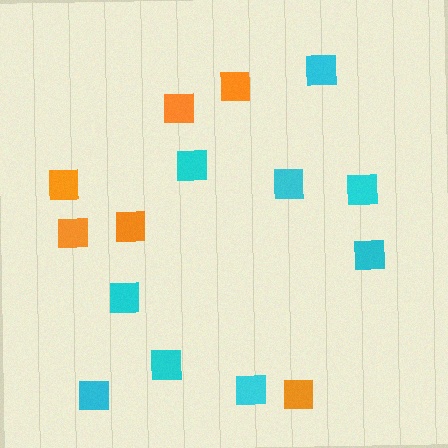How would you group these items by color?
There are 2 groups: one group of cyan squares (9) and one group of orange squares (6).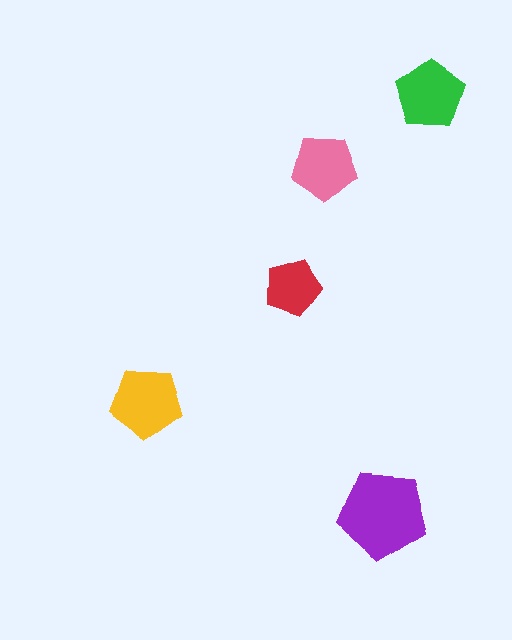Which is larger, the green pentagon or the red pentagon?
The green one.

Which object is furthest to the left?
The yellow pentagon is leftmost.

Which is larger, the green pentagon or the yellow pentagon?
The yellow one.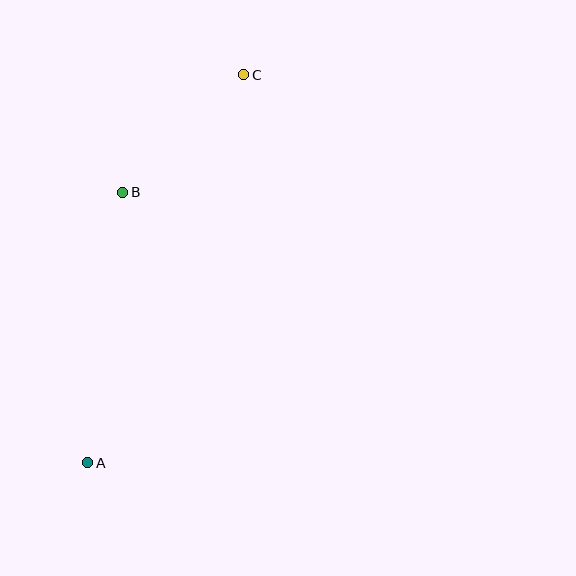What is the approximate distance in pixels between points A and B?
The distance between A and B is approximately 273 pixels.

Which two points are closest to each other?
Points B and C are closest to each other.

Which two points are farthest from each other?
Points A and C are farthest from each other.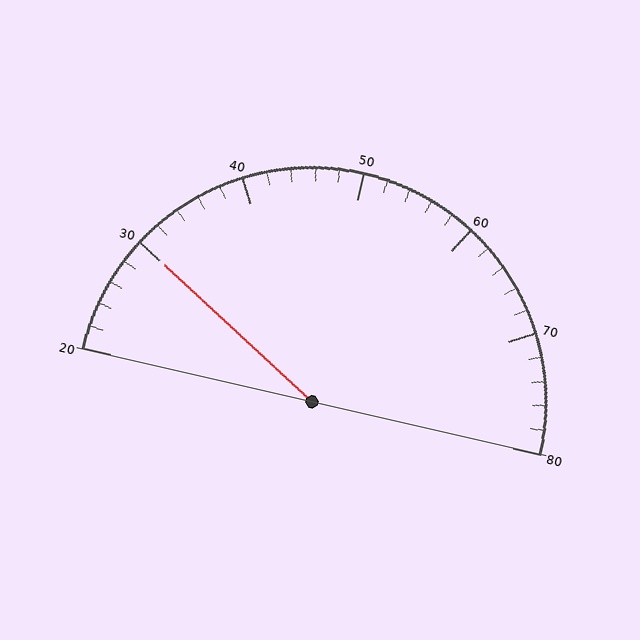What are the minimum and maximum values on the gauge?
The gauge ranges from 20 to 80.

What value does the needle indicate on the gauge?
The needle indicates approximately 30.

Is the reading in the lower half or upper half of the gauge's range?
The reading is in the lower half of the range (20 to 80).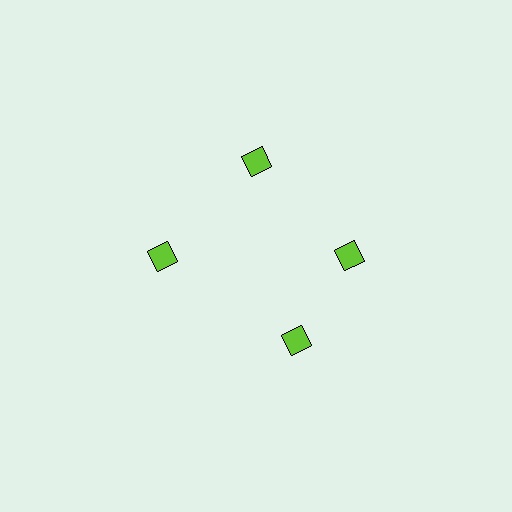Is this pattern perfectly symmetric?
No. The 4 lime diamonds are arranged in a ring, but one element near the 6 o'clock position is rotated out of alignment along the ring, breaking the 4-fold rotational symmetry.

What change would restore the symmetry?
The symmetry would be restored by rotating it back into even spacing with its neighbors so that all 4 diamonds sit at equal angles and equal distance from the center.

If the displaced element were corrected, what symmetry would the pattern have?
It would have 4-fold rotational symmetry — the pattern would map onto itself every 90 degrees.